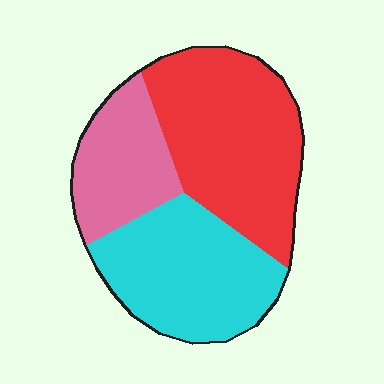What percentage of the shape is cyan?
Cyan takes up between a quarter and a half of the shape.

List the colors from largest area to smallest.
From largest to smallest: red, cyan, pink.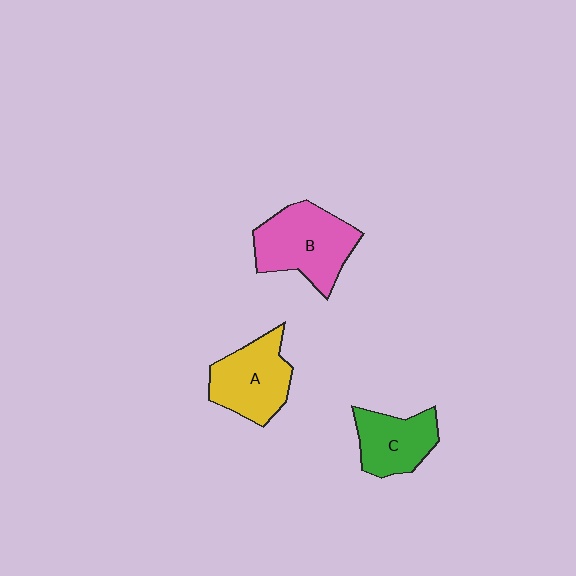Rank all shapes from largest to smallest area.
From largest to smallest: B (pink), A (yellow), C (green).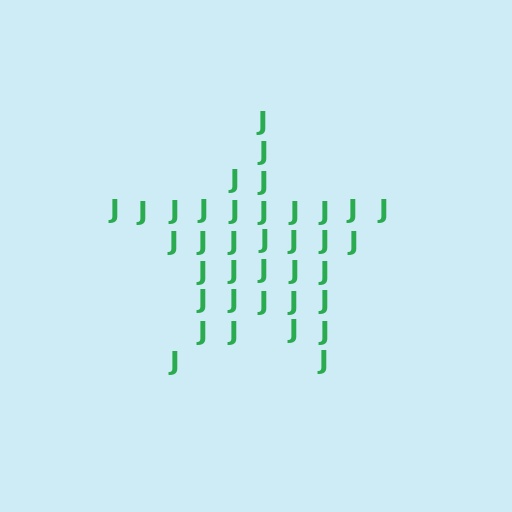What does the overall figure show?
The overall figure shows a star.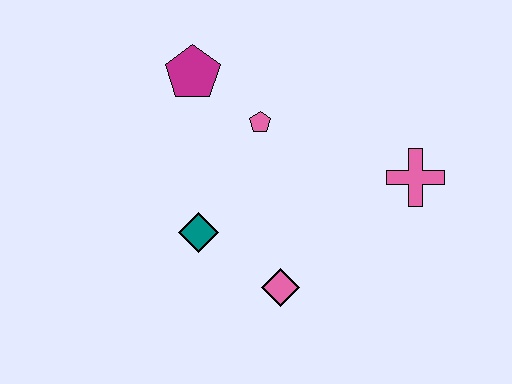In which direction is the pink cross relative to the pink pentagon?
The pink cross is to the right of the pink pentagon.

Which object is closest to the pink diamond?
The teal diamond is closest to the pink diamond.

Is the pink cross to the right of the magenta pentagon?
Yes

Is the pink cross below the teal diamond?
No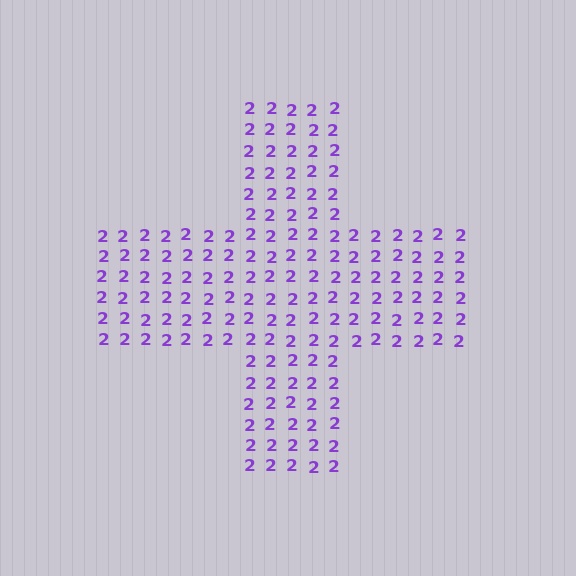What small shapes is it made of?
It is made of small digit 2's.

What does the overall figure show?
The overall figure shows a cross.